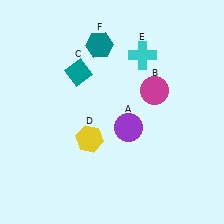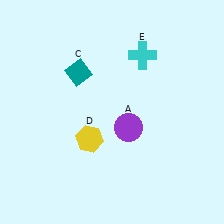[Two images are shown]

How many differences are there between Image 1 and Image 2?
There are 2 differences between the two images.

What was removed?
The magenta circle (B), the teal hexagon (F) were removed in Image 2.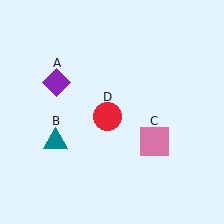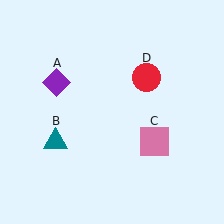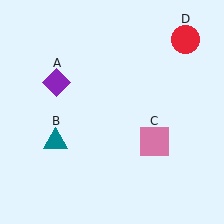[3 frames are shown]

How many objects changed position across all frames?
1 object changed position: red circle (object D).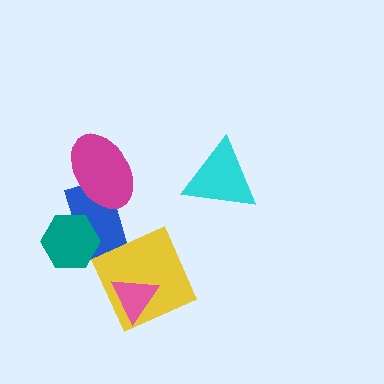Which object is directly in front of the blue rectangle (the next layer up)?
The teal hexagon is directly in front of the blue rectangle.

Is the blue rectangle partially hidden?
Yes, it is partially covered by another shape.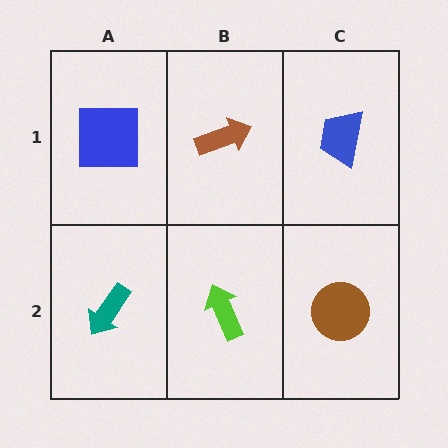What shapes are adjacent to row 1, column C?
A brown circle (row 2, column C), a brown arrow (row 1, column B).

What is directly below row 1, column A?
A teal arrow.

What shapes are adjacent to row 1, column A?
A teal arrow (row 2, column A), a brown arrow (row 1, column B).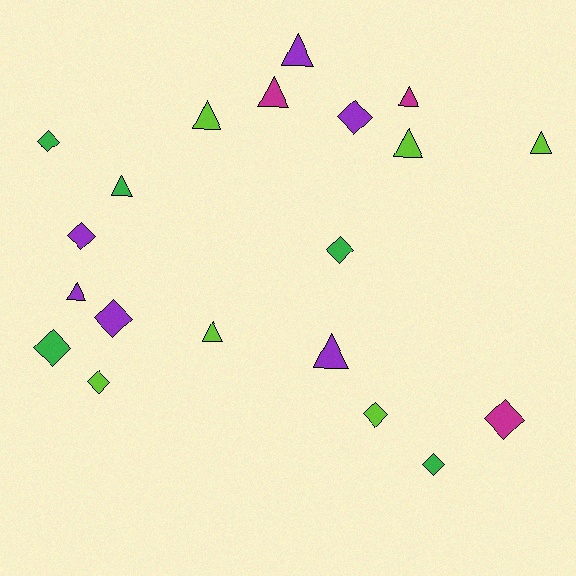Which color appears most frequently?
Purple, with 6 objects.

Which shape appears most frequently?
Triangle, with 10 objects.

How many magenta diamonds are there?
There is 1 magenta diamond.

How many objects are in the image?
There are 20 objects.